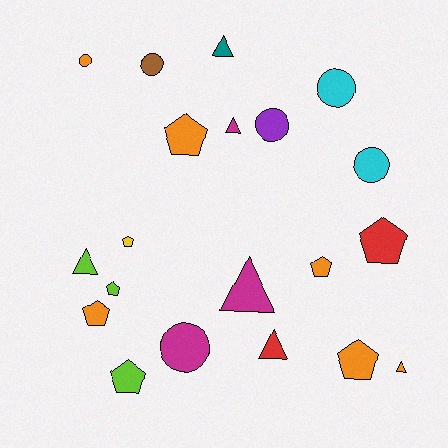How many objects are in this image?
There are 20 objects.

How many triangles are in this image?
There are 6 triangles.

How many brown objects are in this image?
There is 1 brown object.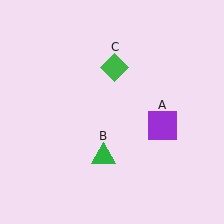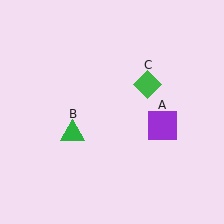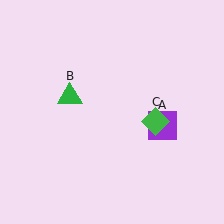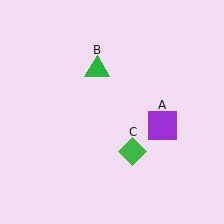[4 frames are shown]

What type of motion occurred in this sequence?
The green triangle (object B), green diamond (object C) rotated clockwise around the center of the scene.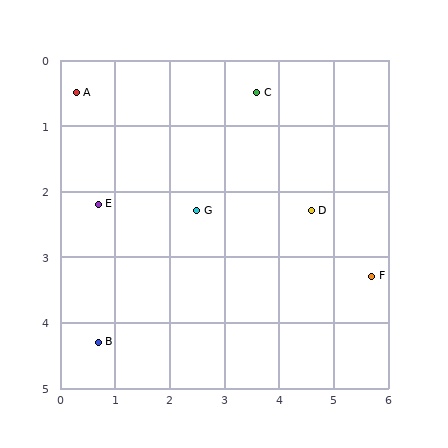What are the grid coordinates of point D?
Point D is at approximately (4.6, 2.3).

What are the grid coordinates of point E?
Point E is at approximately (0.7, 2.2).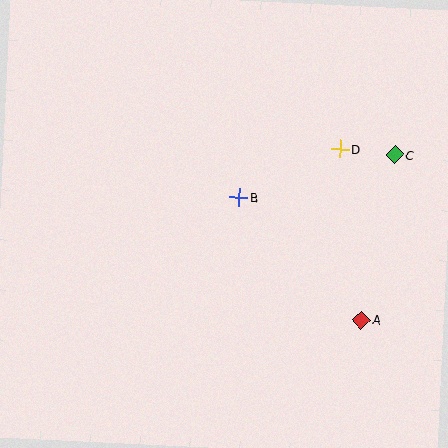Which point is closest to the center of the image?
Point B at (239, 198) is closest to the center.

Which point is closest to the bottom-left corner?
Point B is closest to the bottom-left corner.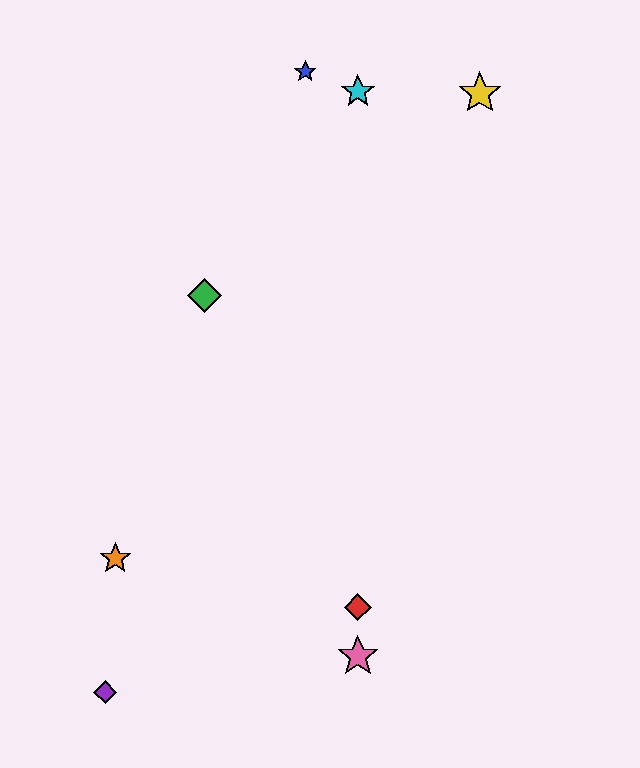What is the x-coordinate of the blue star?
The blue star is at x≈305.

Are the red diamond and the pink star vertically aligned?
Yes, both are at x≈358.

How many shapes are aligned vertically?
3 shapes (the red diamond, the cyan star, the pink star) are aligned vertically.